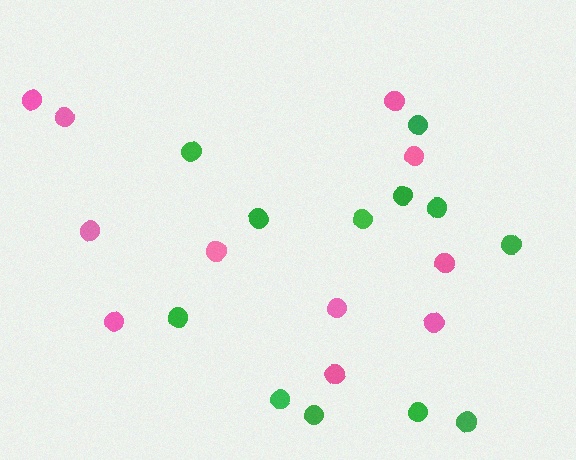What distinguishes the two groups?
There are 2 groups: one group of pink circles (11) and one group of green circles (12).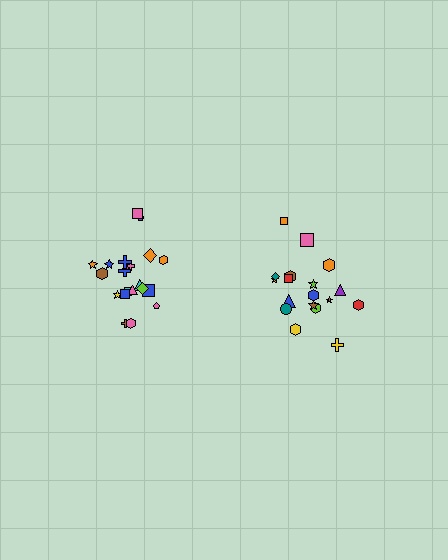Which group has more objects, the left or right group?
The left group.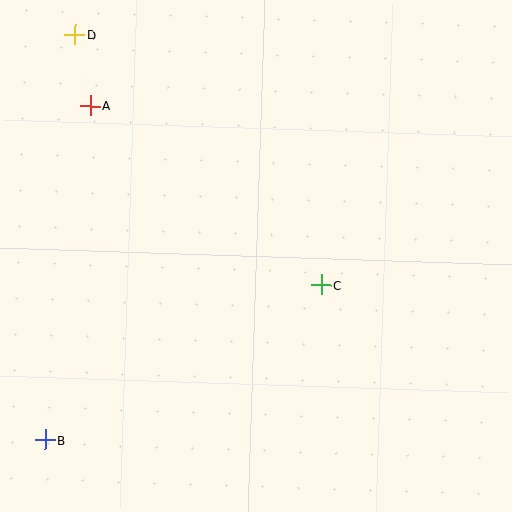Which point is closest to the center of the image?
Point C at (321, 285) is closest to the center.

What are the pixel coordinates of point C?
Point C is at (321, 285).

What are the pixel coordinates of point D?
Point D is at (75, 35).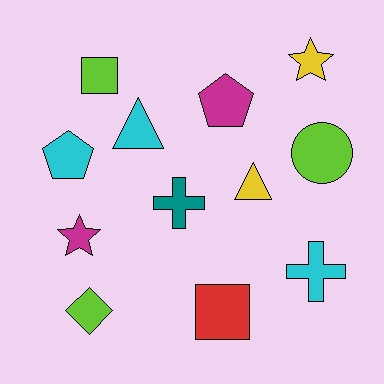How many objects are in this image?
There are 12 objects.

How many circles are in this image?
There is 1 circle.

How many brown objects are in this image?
There are no brown objects.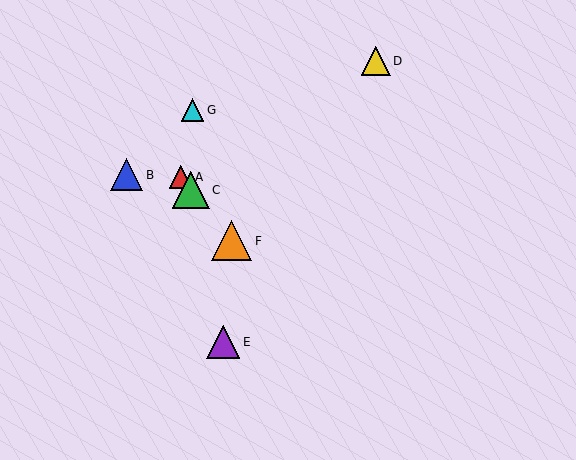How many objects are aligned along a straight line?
3 objects (A, C, F) are aligned along a straight line.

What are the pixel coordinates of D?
Object D is at (376, 61).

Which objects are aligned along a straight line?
Objects A, C, F are aligned along a straight line.